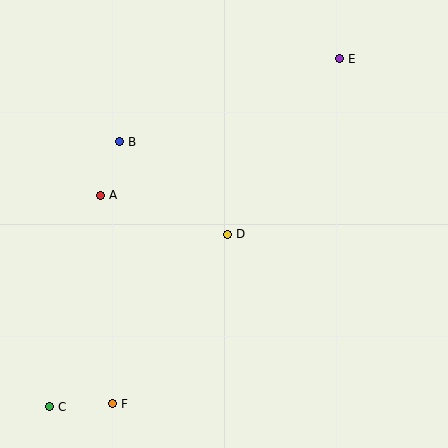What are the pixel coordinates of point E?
Point E is at (339, 59).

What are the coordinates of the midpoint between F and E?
The midpoint between F and E is at (226, 231).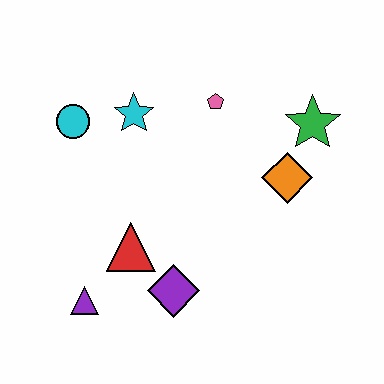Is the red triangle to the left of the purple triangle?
No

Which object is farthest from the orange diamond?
The purple triangle is farthest from the orange diamond.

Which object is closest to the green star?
The orange diamond is closest to the green star.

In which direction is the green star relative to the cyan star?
The green star is to the right of the cyan star.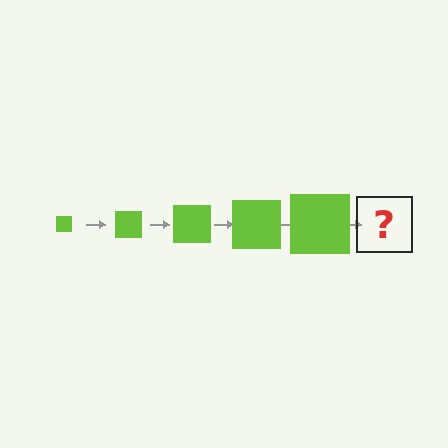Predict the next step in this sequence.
The next step is a lime square, larger than the previous one.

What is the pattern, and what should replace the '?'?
The pattern is that the square gets progressively larger each step. The '?' should be a lime square, larger than the previous one.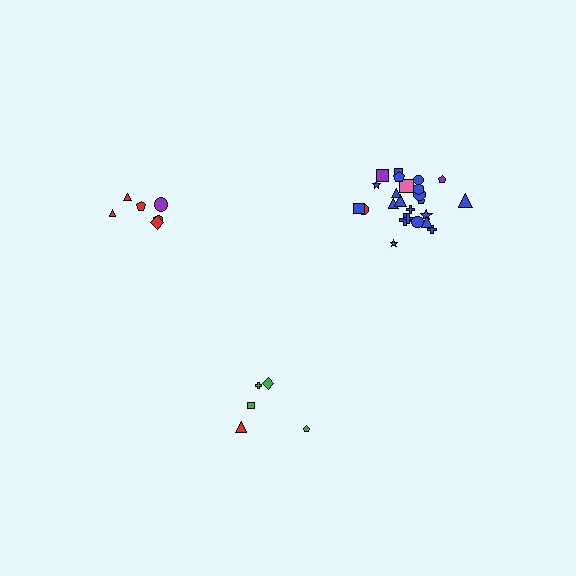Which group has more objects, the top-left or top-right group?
The top-right group.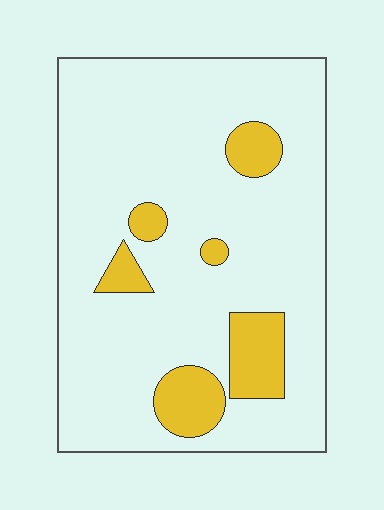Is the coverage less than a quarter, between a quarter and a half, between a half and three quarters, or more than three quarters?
Less than a quarter.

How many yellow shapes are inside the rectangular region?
6.